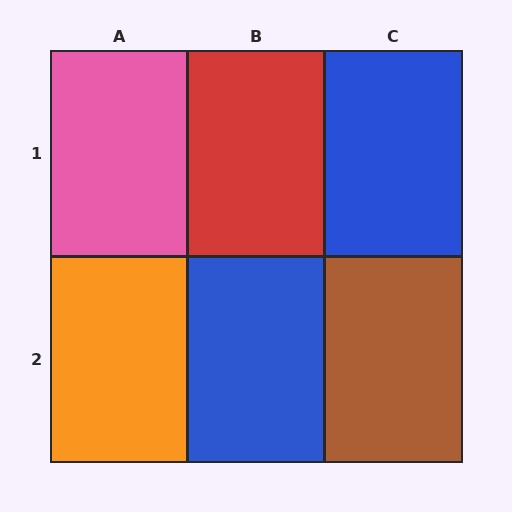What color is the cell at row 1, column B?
Red.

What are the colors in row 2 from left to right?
Orange, blue, brown.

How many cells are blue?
2 cells are blue.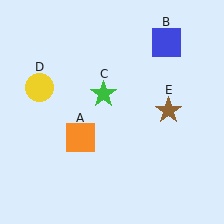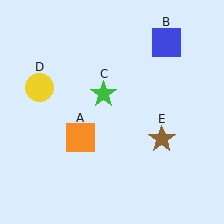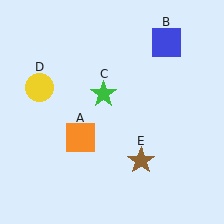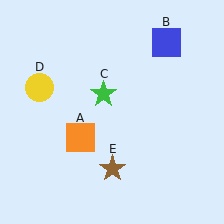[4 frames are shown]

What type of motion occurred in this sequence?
The brown star (object E) rotated clockwise around the center of the scene.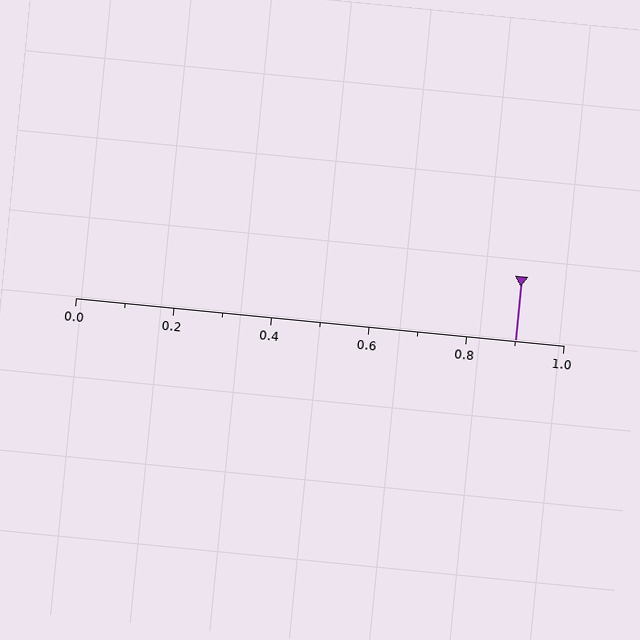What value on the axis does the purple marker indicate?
The marker indicates approximately 0.9.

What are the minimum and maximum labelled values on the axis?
The axis runs from 0.0 to 1.0.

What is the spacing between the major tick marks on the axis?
The major ticks are spaced 0.2 apart.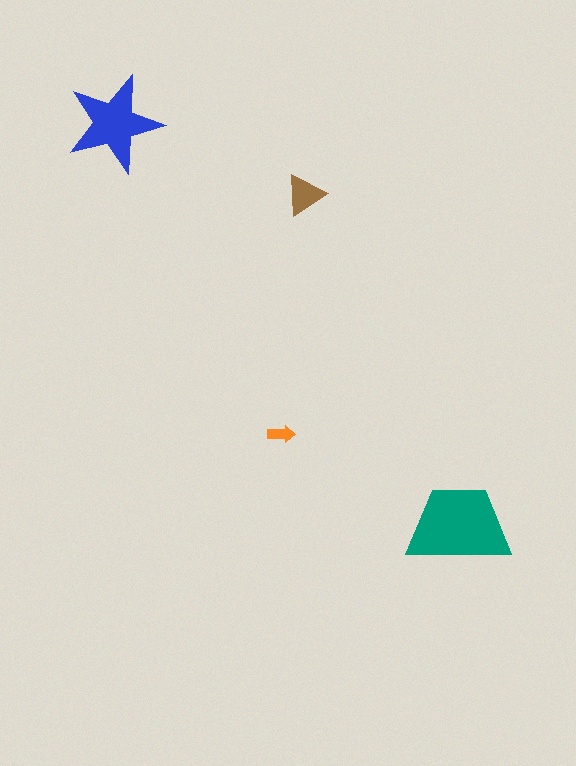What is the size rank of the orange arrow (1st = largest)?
4th.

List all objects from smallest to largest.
The orange arrow, the brown triangle, the blue star, the teal trapezoid.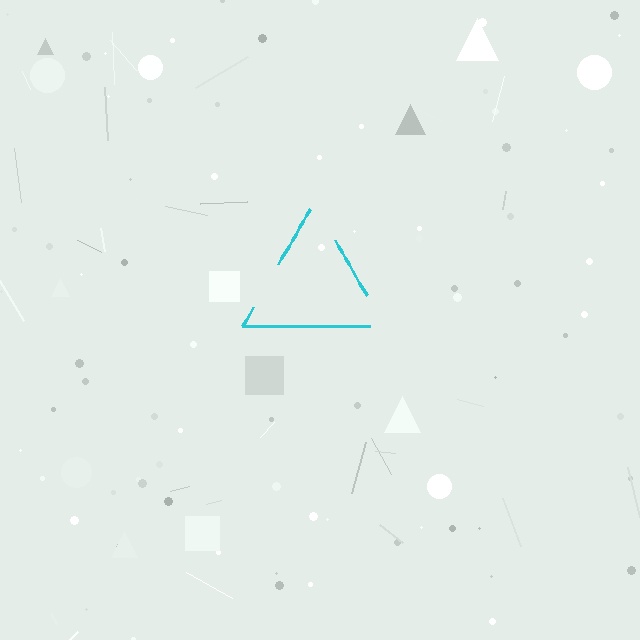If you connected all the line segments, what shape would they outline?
They would outline a triangle.